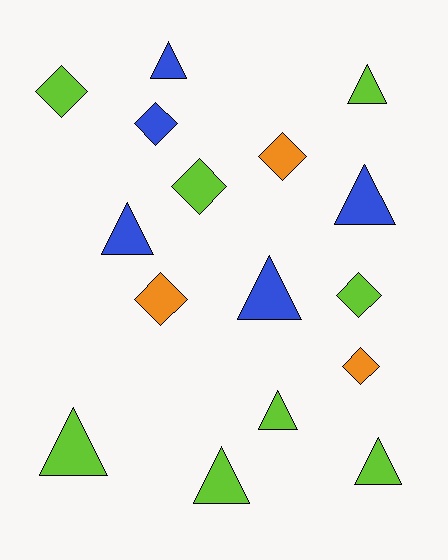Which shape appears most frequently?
Triangle, with 9 objects.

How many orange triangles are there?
There are no orange triangles.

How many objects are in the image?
There are 16 objects.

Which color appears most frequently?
Lime, with 8 objects.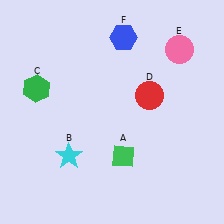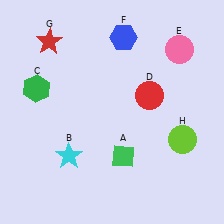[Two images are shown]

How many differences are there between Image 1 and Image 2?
There are 2 differences between the two images.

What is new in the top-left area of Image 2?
A red star (G) was added in the top-left area of Image 2.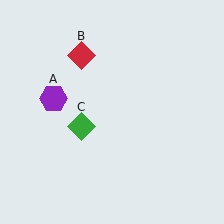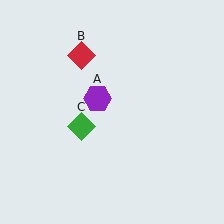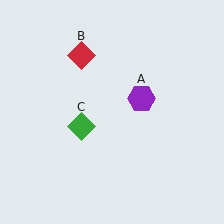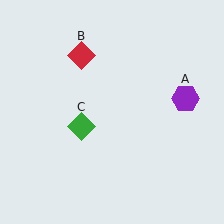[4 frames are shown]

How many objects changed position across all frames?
1 object changed position: purple hexagon (object A).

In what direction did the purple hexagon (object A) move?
The purple hexagon (object A) moved right.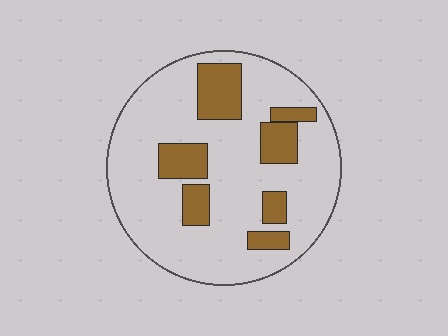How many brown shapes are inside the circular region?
7.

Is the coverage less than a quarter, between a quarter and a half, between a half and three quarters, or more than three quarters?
Less than a quarter.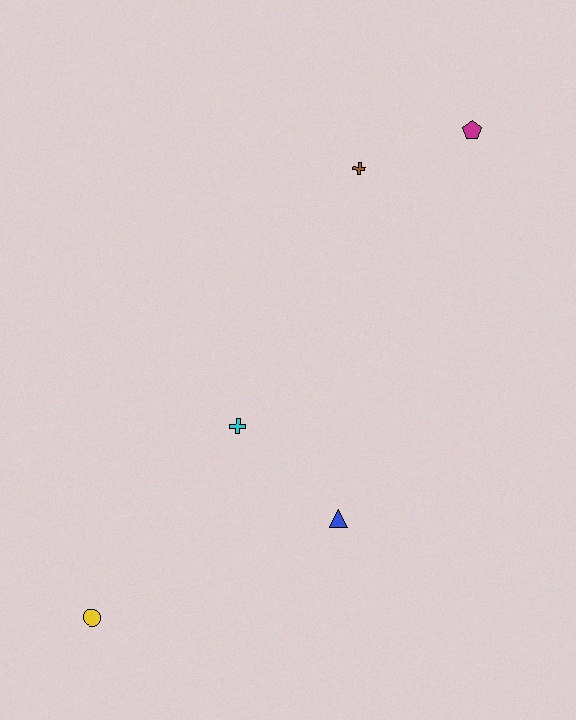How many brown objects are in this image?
There is 1 brown object.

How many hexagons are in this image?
There are no hexagons.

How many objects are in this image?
There are 5 objects.